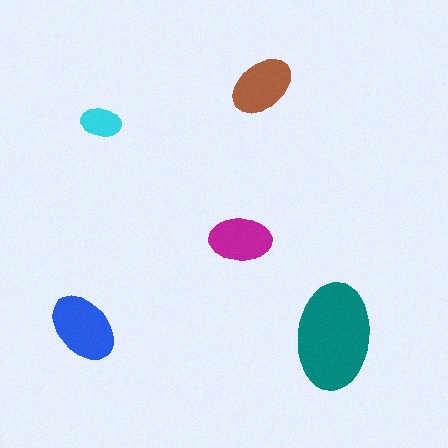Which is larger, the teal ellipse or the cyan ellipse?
The teal one.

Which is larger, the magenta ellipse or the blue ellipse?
The blue one.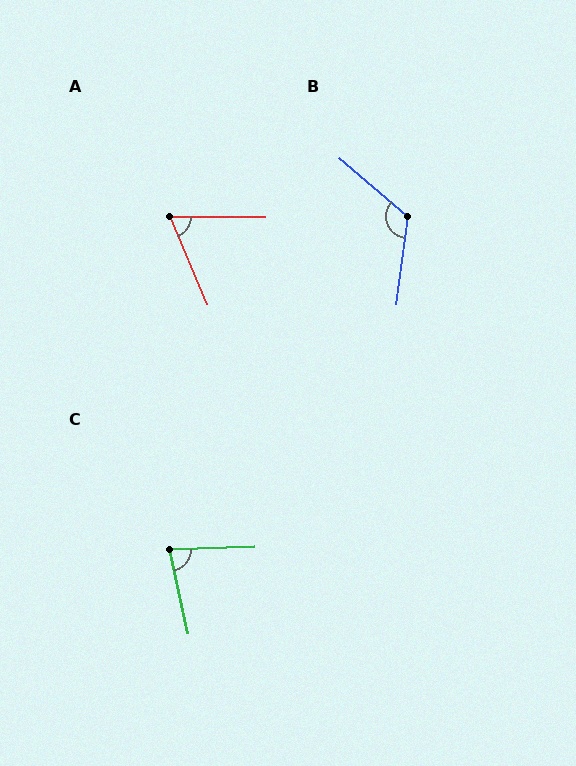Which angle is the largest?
B, at approximately 123 degrees.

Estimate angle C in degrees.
Approximately 79 degrees.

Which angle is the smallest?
A, at approximately 67 degrees.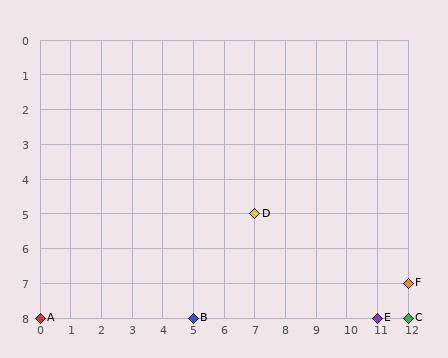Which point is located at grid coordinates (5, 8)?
Point B is at (5, 8).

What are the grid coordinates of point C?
Point C is at grid coordinates (12, 8).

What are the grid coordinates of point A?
Point A is at grid coordinates (0, 8).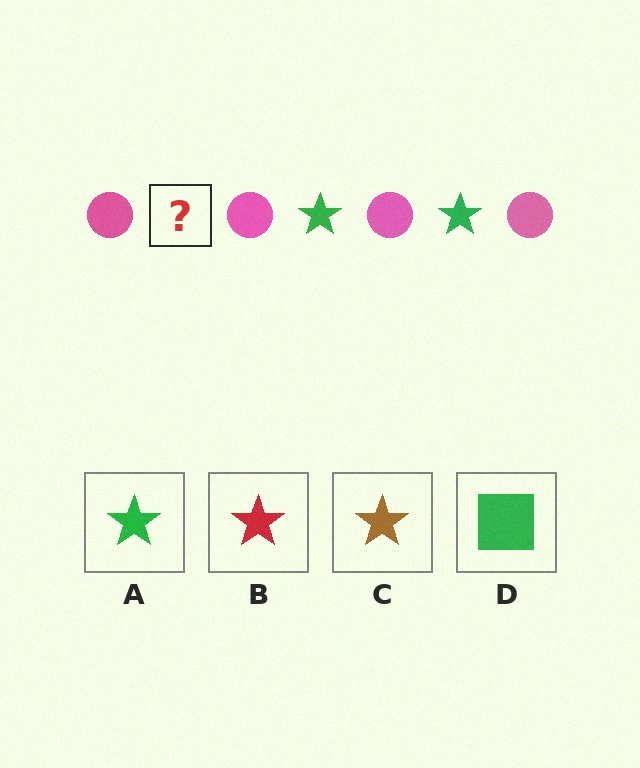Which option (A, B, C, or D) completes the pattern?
A.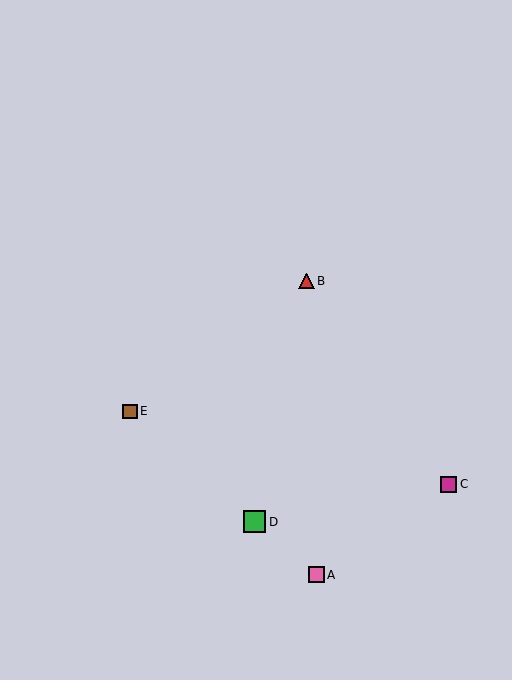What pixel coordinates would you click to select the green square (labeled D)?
Click at (254, 522) to select the green square D.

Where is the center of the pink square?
The center of the pink square is at (317, 575).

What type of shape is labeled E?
Shape E is a brown square.